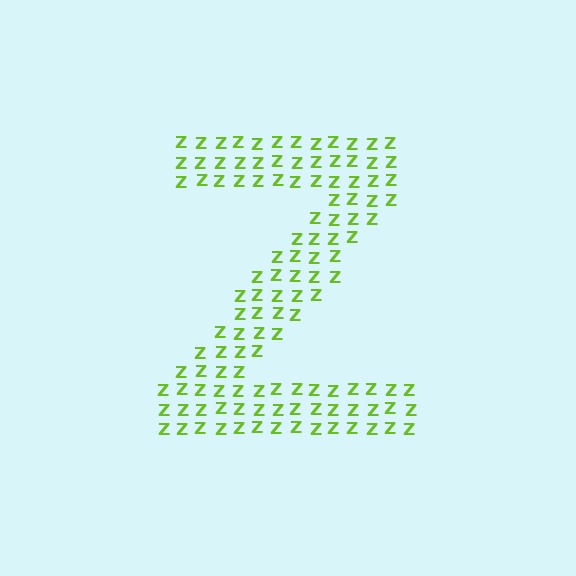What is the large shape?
The large shape is the letter Z.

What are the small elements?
The small elements are letter Z's.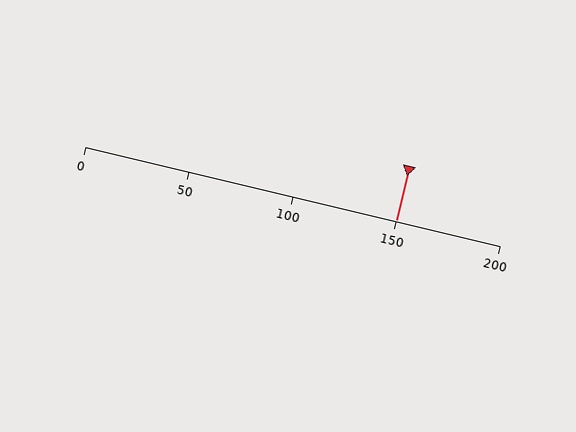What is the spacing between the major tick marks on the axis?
The major ticks are spaced 50 apart.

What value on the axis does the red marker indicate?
The marker indicates approximately 150.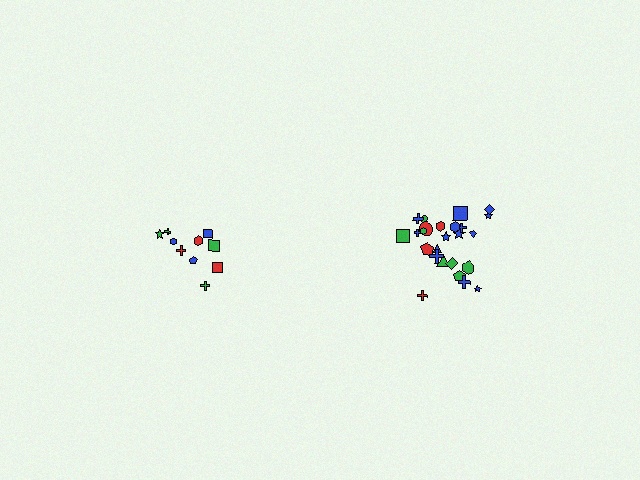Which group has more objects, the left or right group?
The right group.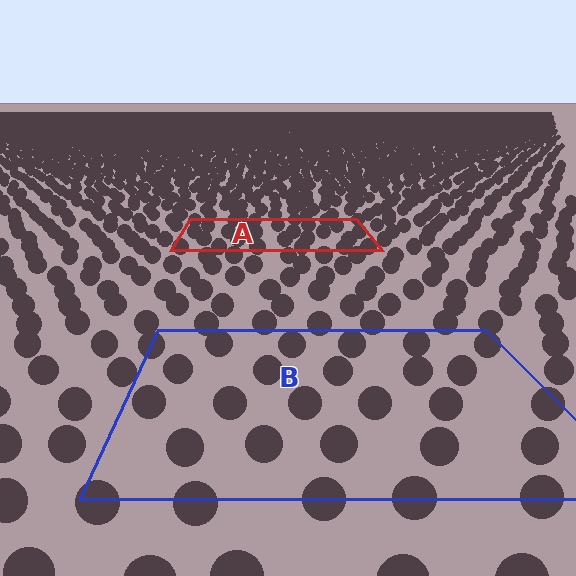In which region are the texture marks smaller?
The texture marks are smaller in region A, because it is farther away.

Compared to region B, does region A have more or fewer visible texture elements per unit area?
Region A has more texture elements per unit area — they are packed more densely because it is farther away.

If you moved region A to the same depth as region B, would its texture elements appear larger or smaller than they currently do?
They would appear larger. At a closer depth, the same texture elements are projected at a bigger on-screen size.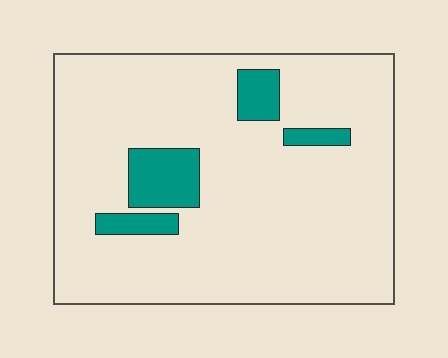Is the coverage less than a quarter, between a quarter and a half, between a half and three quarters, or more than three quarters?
Less than a quarter.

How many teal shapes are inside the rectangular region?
4.